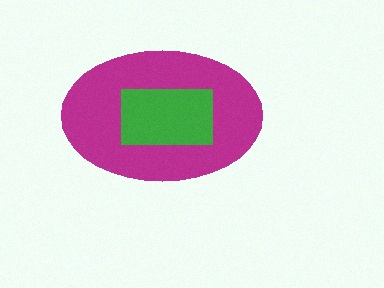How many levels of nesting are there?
2.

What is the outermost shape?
The magenta ellipse.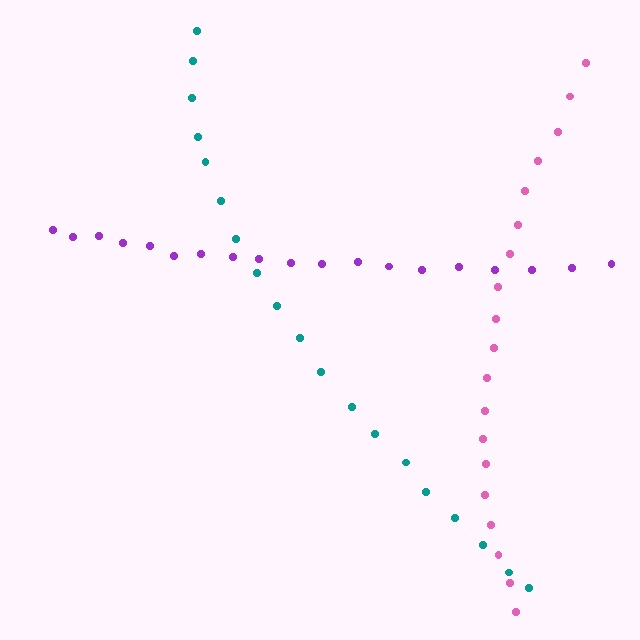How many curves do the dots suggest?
There are 3 distinct paths.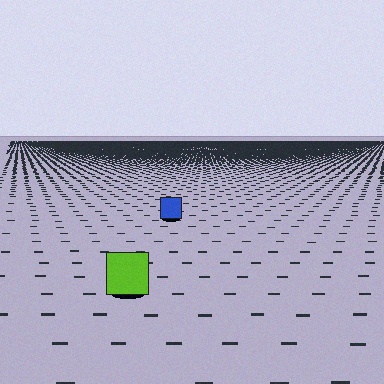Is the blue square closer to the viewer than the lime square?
No. The lime square is closer — you can tell from the texture gradient: the ground texture is coarser near it.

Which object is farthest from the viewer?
The blue square is farthest from the viewer. It appears smaller and the ground texture around it is denser.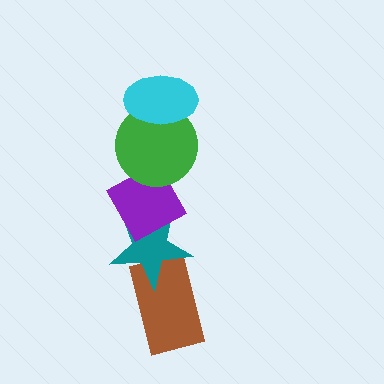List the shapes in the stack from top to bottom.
From top to bottom: the cyan ellipse, the green circle, the purple diamond, the teal star, the brown rectangle.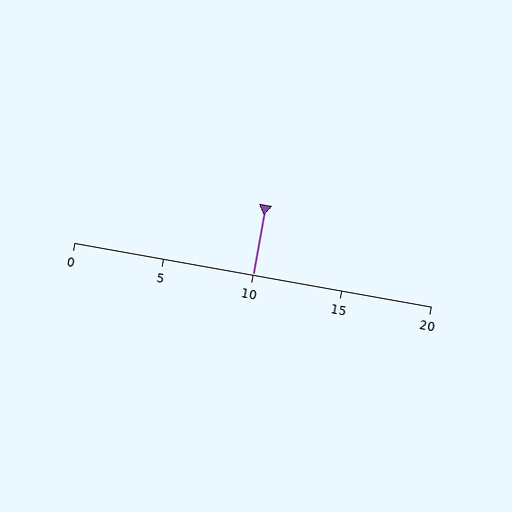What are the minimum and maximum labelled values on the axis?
The axis runs from 0 to 20.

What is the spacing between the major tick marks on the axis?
The major ticks are spaced 5 apart.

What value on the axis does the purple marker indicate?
The marker indicates approximately 10.